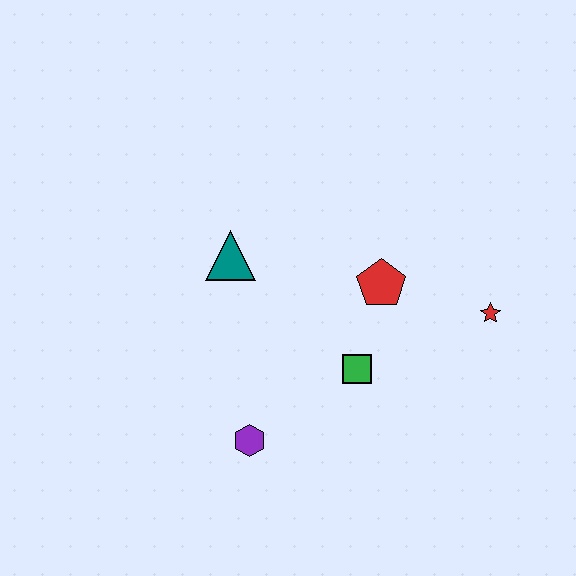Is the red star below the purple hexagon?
No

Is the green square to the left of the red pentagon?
Yes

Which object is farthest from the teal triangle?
The red star is farthest from the teal triangle.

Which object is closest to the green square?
The red pentagon is closest to the green square.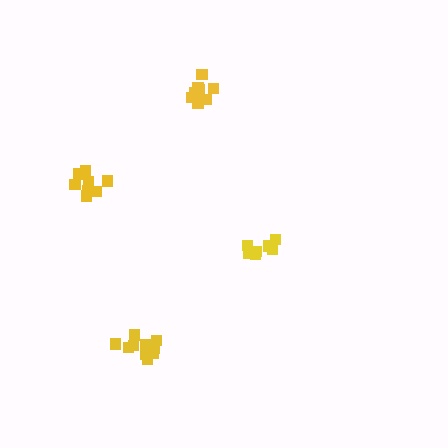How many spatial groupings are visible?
There are 4 spatial groupings.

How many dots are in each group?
Group 1: 8 dots, Group 2: 11 dots, Group 3: 8 dots, Group 4: 8 dots (35 total).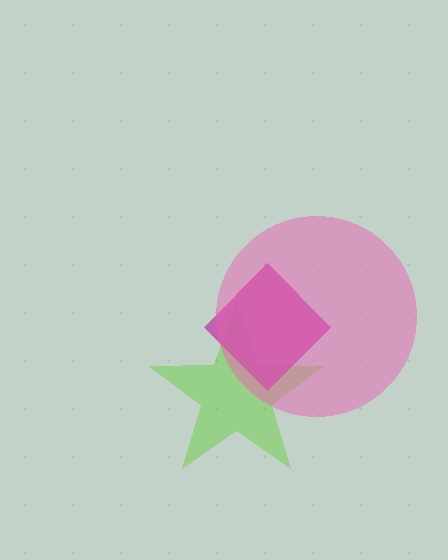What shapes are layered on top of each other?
The layered shapes are: a lime star, a magenta diamond, a pink circle.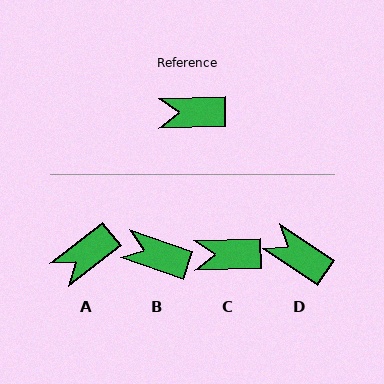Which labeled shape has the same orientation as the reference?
C.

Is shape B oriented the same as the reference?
No, it is off by about 20 degrees.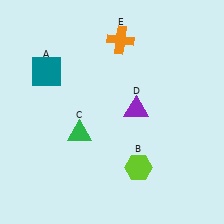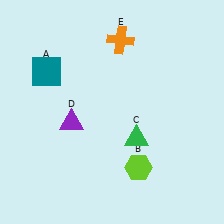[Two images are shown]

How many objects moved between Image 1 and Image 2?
2 objects moved between the two images.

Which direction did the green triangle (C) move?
The green triangle (C) moved right.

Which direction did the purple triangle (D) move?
The purple triangle (D) moved left.